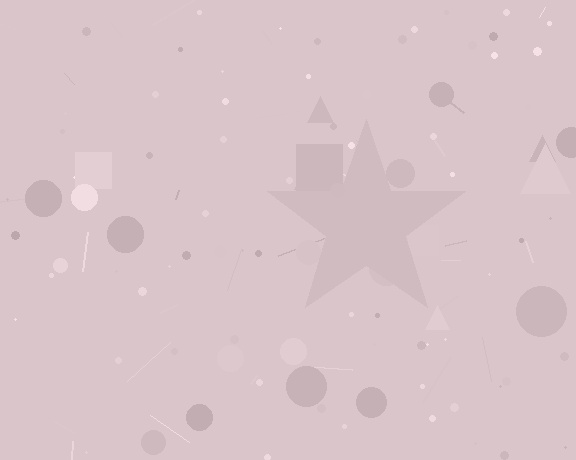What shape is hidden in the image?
A star is hidden in the image.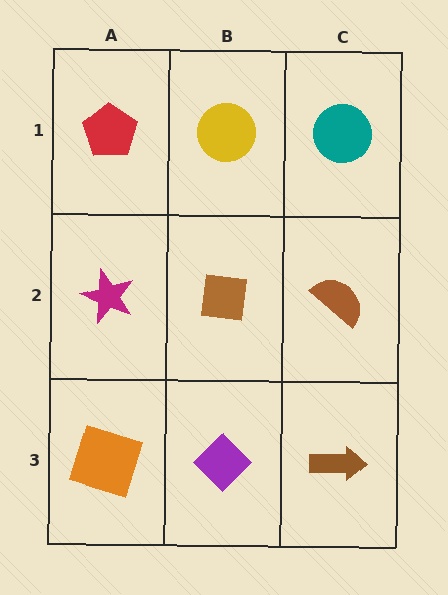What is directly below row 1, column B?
A brown square.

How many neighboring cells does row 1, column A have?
2.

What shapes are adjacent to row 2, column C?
A teal circle (row 1, column C), a brown arrow (row 3, column C), a brown square (row 2, column B).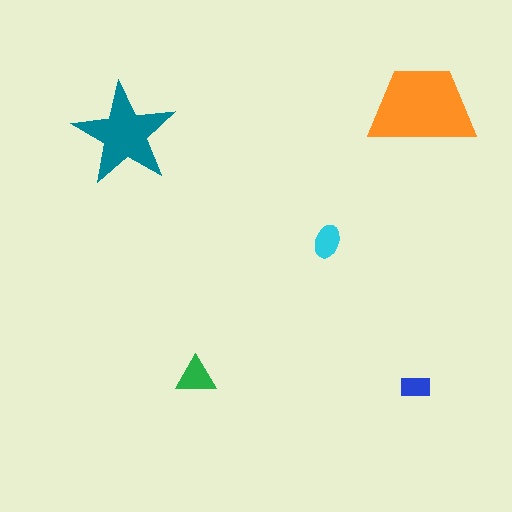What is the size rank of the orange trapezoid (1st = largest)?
1st.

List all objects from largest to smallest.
The orange trapezoid, the teal star, the green triangle, the cyan ellipse, the blue rectangle.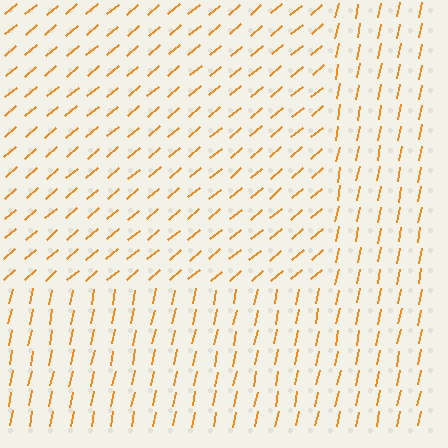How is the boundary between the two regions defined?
The boundary is defined purely by a change in line orientation (approximately 38 degrees difference). All lines are the same color and thickness.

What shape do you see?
I see a rectangle.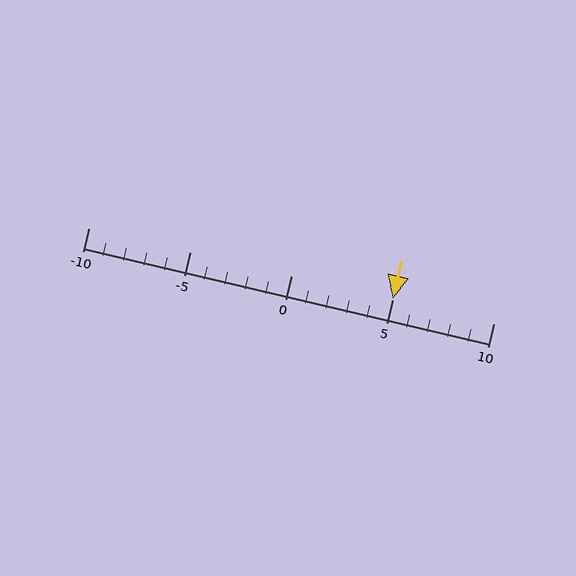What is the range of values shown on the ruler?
The ruler shows values from -10 to 10.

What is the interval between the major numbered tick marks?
The major tick marks are spaced 5 units apart.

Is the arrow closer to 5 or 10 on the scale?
The arrow is closer to 5.